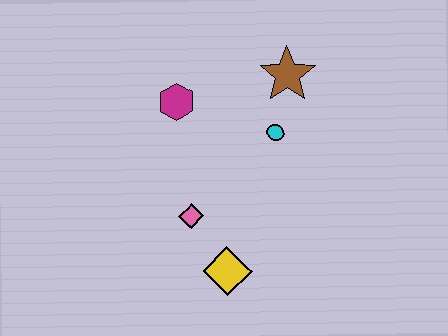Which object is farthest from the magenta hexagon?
The yellow diamond is farthest from the magenta hexagon.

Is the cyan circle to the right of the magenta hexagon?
Yes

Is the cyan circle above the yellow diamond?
Yes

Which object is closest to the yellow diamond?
The pink diamond is closest to the yellow diamond.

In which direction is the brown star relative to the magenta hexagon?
The brown star is to the right of the magenta hexagon.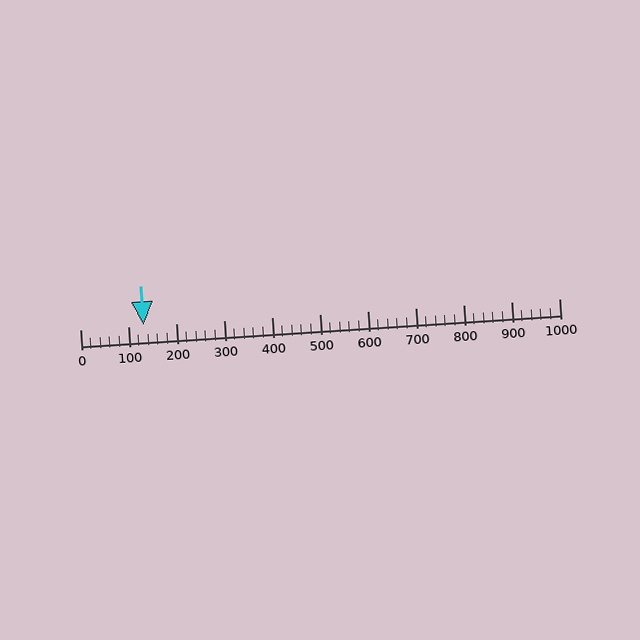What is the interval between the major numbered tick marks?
The major tick marks are spaced 100 units apart.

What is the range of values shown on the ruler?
The ruler shows values from 0 to 1000.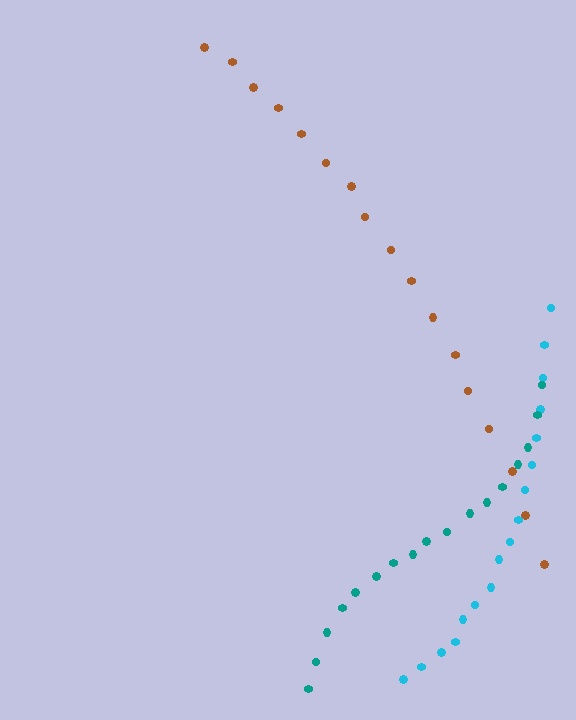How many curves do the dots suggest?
There are 3 distinct paths.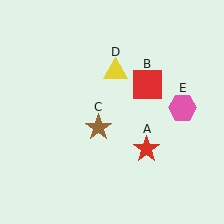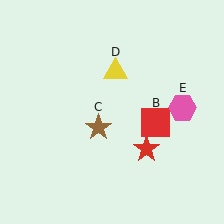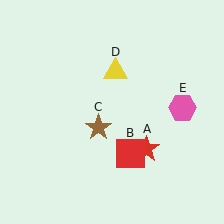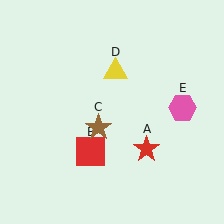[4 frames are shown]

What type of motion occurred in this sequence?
The red square (object B) rotated clockwise around the center of the scene.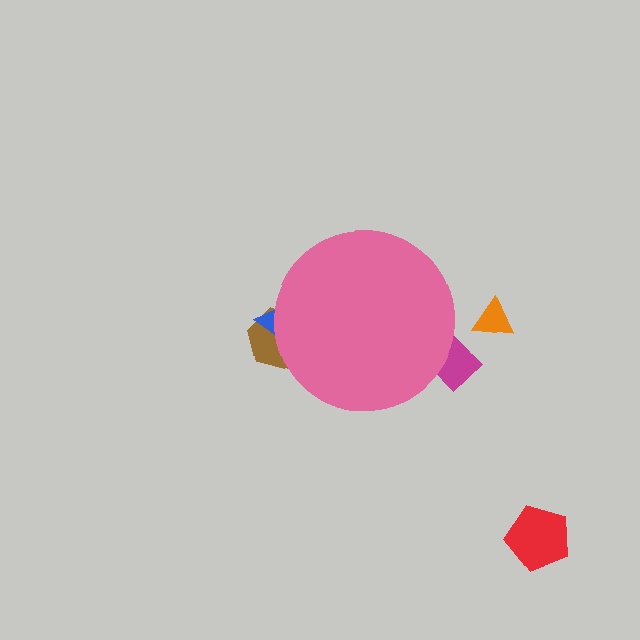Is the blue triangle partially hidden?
Yes, the blue triangle is partially hidden behind the pink circle.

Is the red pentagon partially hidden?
No, the red pentagon is fully visible.